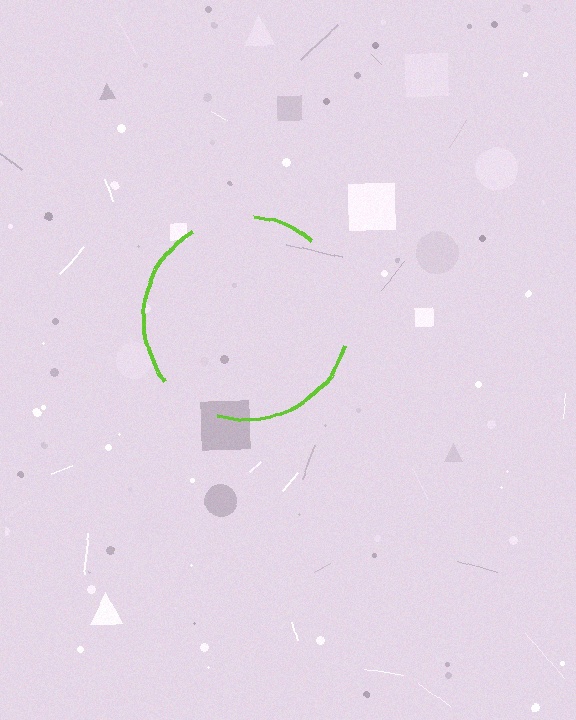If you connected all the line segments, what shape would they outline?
They would outline a circle.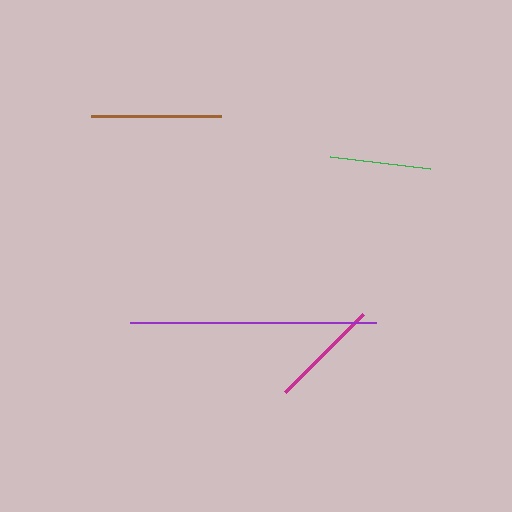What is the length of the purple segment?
The purple segment is approximately 245 pixels long.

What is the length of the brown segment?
The brown segment is approximately 129 pixels long.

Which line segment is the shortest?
The green line is the shortest at approximately 101 pixels.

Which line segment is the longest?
The purple line is the longest at approximately 245 pixels.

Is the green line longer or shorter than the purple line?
The purple line is longer than the green line.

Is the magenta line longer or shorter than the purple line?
The purple line is longer than the magenta line.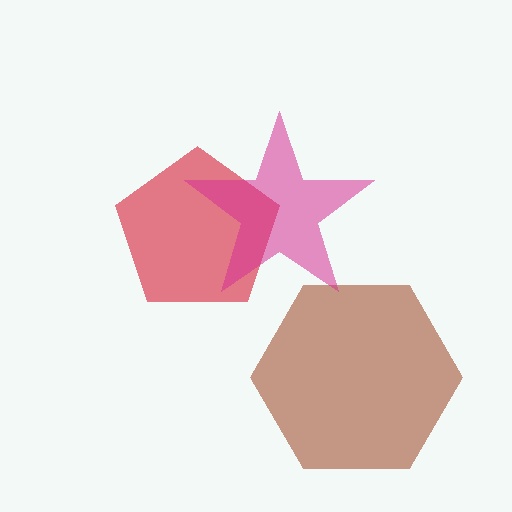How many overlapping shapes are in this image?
There are 3 overlapping shapes in the image.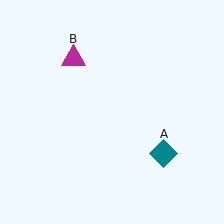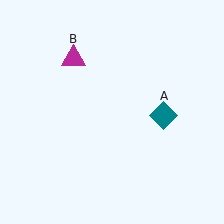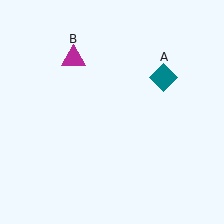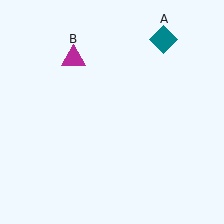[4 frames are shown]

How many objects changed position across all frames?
1 object changed position: teal diamond (object A).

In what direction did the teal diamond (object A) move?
The teal diamond (object A) moved up.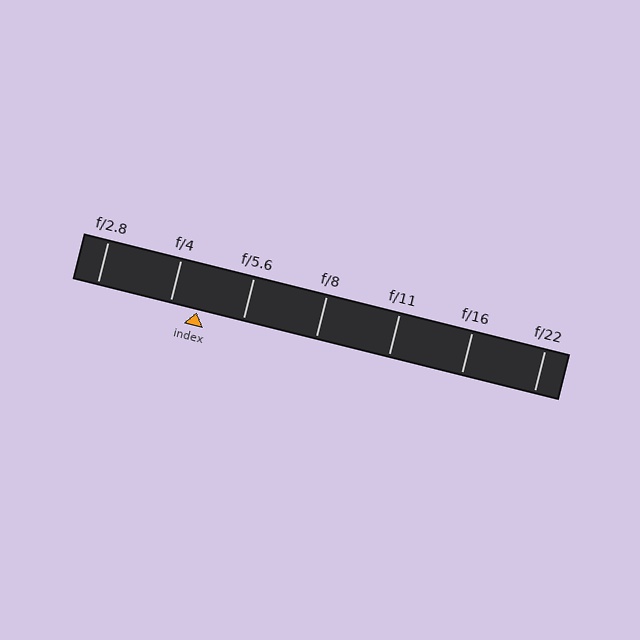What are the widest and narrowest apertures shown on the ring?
The widest aperture shown is f/2.8 and the narrowest is f/22.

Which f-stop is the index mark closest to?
The index mark is closest to f/4.